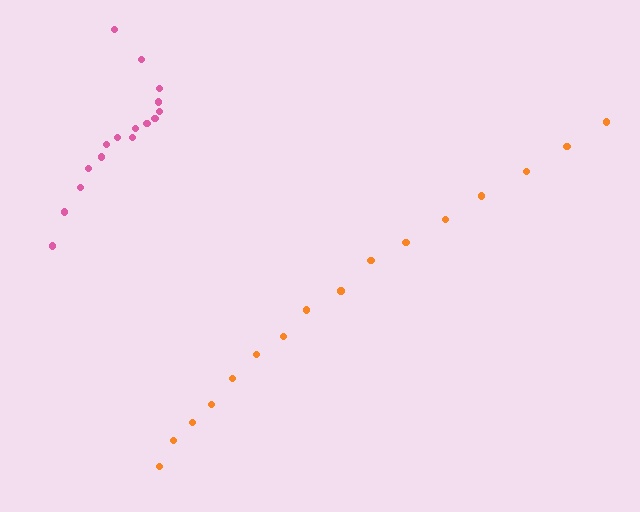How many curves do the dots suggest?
There are 2 distinct paths.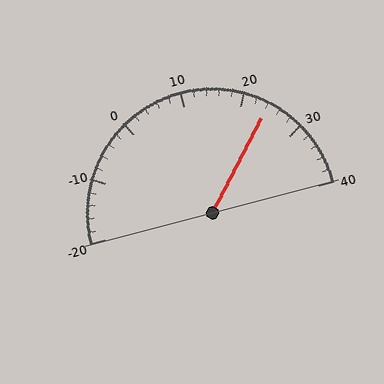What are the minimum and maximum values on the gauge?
The gauge ranges from -20 to 40.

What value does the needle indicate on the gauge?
The needle indicates approximately 24.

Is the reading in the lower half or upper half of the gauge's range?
The reading is in the upper half of the range (-20 to 40).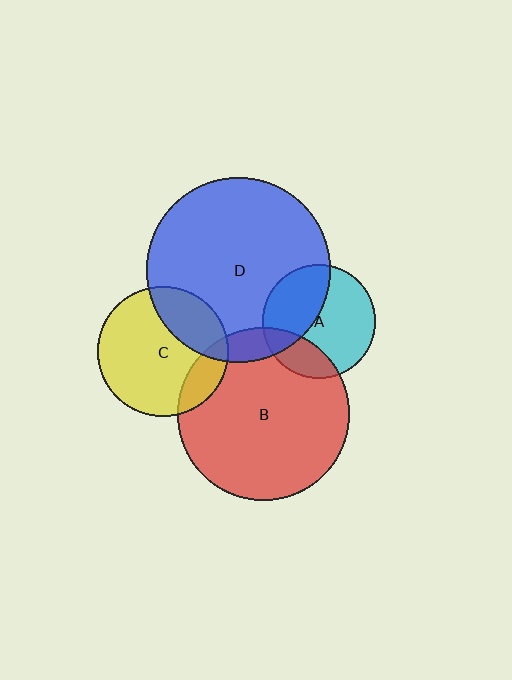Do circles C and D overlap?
Yes.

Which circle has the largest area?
Circle D (blue).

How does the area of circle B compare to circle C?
Approximately 1.7 times.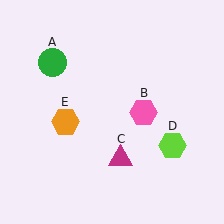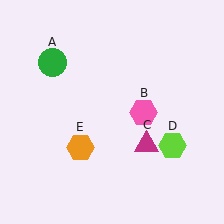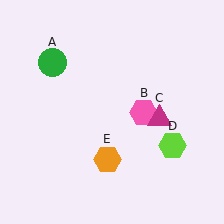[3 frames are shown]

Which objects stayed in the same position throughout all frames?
Green circle (object A) and pink hexagon (object B) and lime hexagon (object D) remained stationary.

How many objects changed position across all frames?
2 objects changed position: magenta triangle (object C), orange hexagon (object E).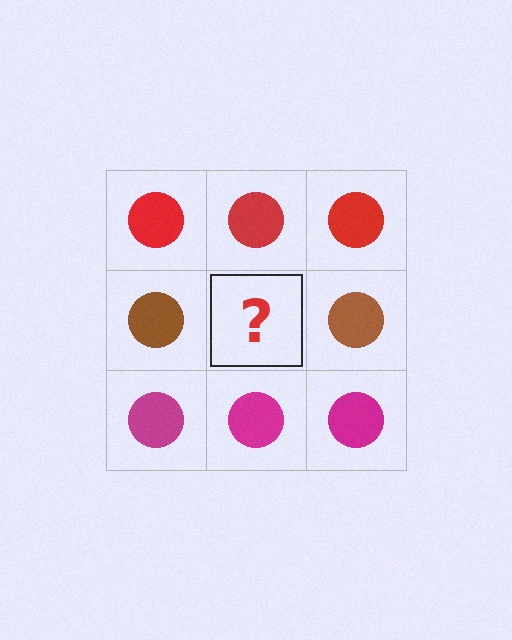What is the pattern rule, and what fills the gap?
The rule is that each row has a consistent color. The gap should be filled with a brown circle.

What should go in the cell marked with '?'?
The missing cell should contain a brown circle.